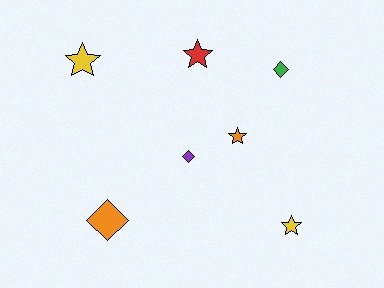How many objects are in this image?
There are 7 objects.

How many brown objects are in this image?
There are no brown objects.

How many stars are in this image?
There are 4 stars.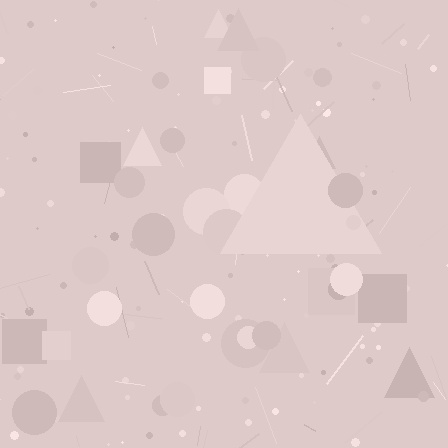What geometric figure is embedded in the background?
A triangle is embedded in the background.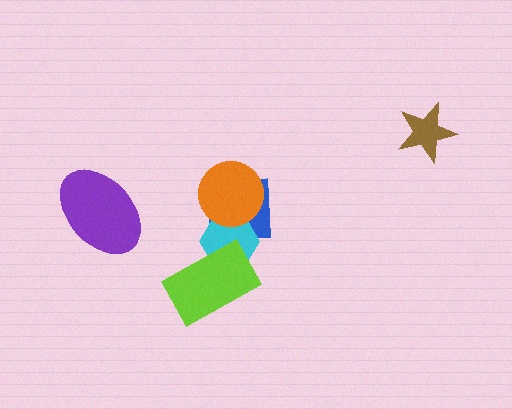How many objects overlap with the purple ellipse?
0 objects overlap with the purple ellipse.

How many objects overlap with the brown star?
0 objects overlap with the brown star.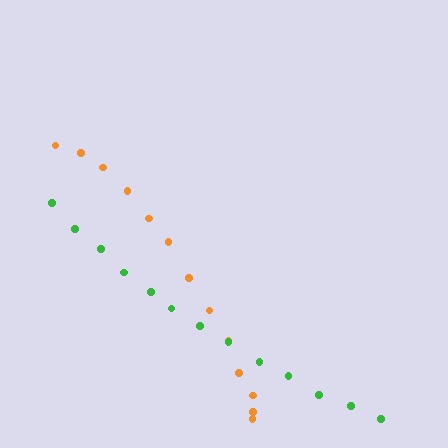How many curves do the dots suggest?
There are 2 distinct paths.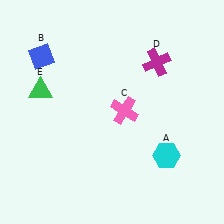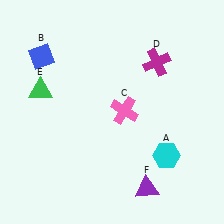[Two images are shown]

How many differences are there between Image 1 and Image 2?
There is 1 difference between the two images.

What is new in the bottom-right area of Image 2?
A purple triangle (F) was added in the bottom-right area of Image 2.